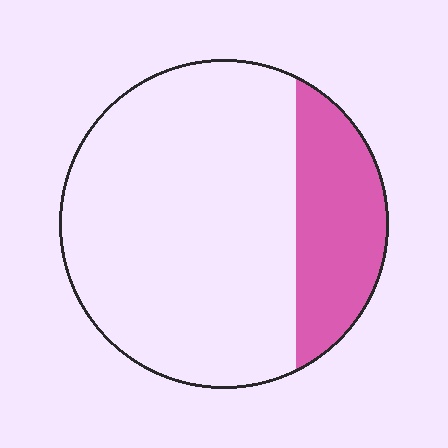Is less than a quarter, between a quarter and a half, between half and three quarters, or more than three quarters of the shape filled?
Less than a quarter.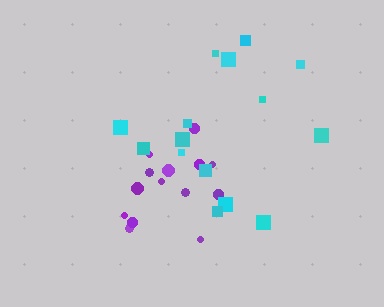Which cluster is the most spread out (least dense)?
Cyan.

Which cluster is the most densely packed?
Purple.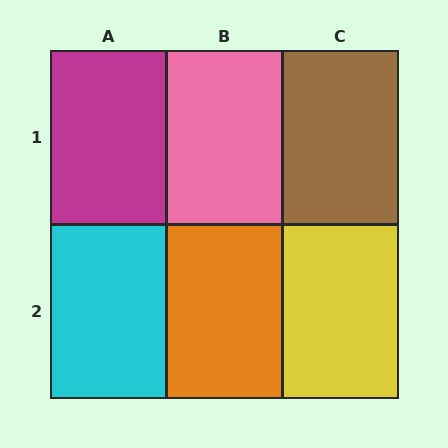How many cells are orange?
1 cell is orange.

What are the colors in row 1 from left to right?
Magenta, pink, brown.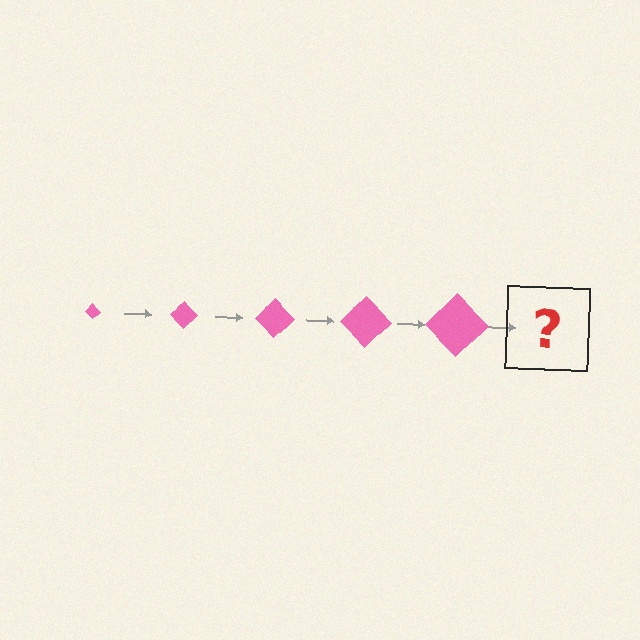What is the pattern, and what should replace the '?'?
The pattern is that the diamond gets progressively larger each step. The '?' should be a pink diamond, larger than the previous one.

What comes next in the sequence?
The next element should be a pink diamond, larger than the previous one.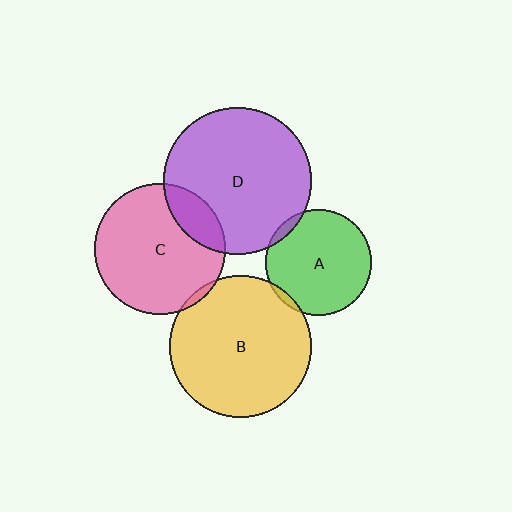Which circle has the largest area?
Circle D (purple).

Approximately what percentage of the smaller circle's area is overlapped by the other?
Approximately 5%.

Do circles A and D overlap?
Yes.